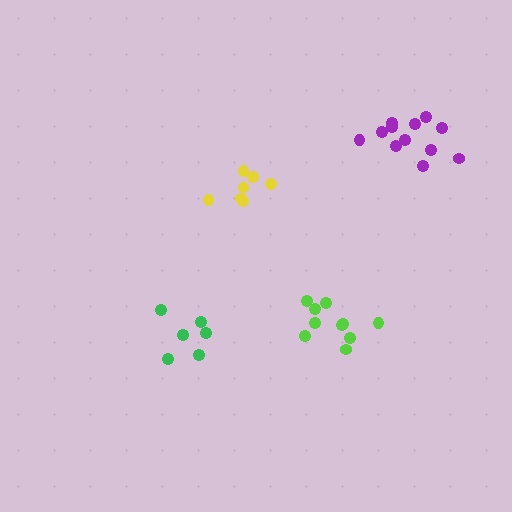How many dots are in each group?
Group 1: 6 dots, Group 2: 10 dots, Group 3: 7 dots, Group 4: 12 dots (35 total).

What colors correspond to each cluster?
The clusters are colored: green, lime, yellow, purple.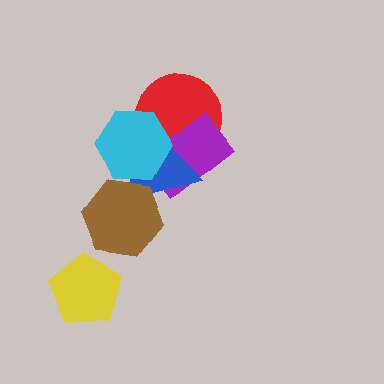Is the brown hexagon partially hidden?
No, no other shape covers it.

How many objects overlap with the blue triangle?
4 objects overlap with the blue triangle.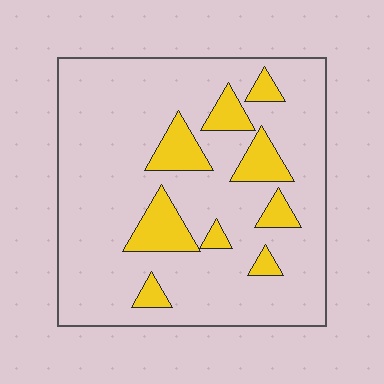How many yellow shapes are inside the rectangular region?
9.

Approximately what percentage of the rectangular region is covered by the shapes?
Approximately 15%.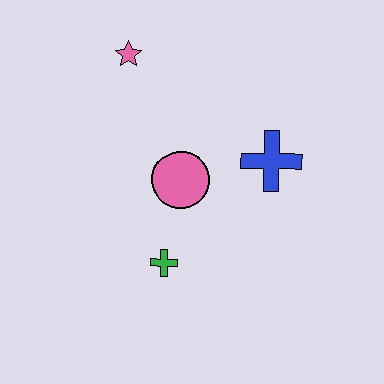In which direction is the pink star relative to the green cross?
The pink star is above the green cross.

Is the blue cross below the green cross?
No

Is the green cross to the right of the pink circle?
No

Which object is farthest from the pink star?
The green cross is farthest from the pink star.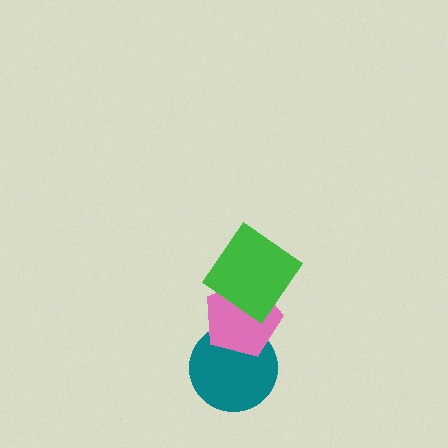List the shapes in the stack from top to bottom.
From top to bottom: the green diamond, the pink pentagon, the teal circle.